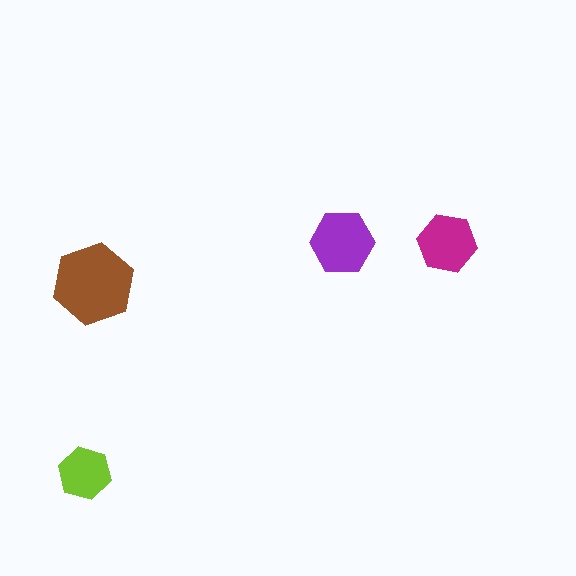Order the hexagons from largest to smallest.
the brown one, the purple one, the magenta one, the lime one.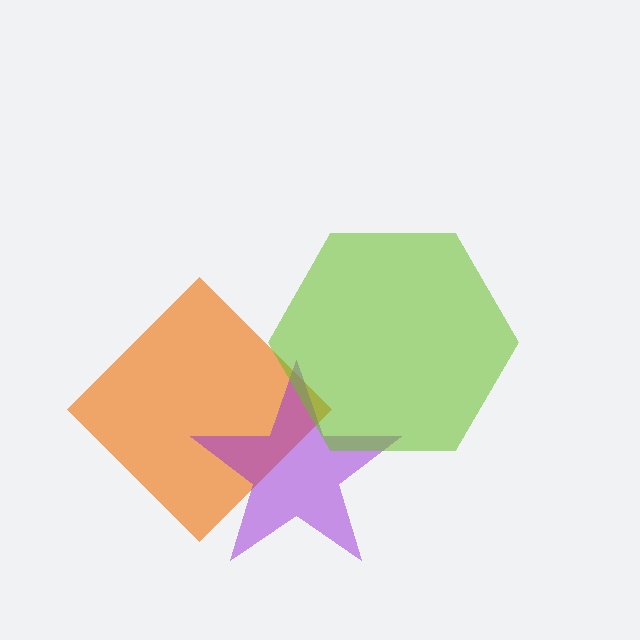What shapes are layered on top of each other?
The layered shapes are: an orange diamond, a purple star, a lime hexagon.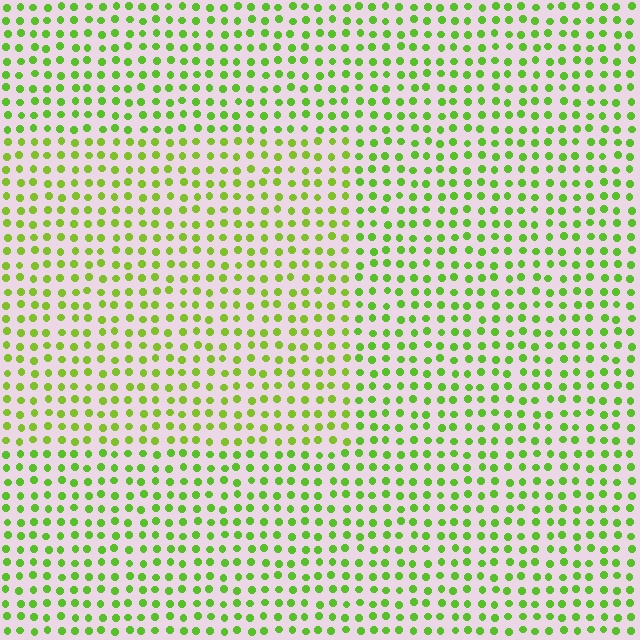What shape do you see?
I see a rectangle.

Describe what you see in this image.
The image is filled with small lime elements in a uniform arrangement. A rectangle-shaped region is visible where the elements are tinted to a slightly different hue, forming a subtle color boundary.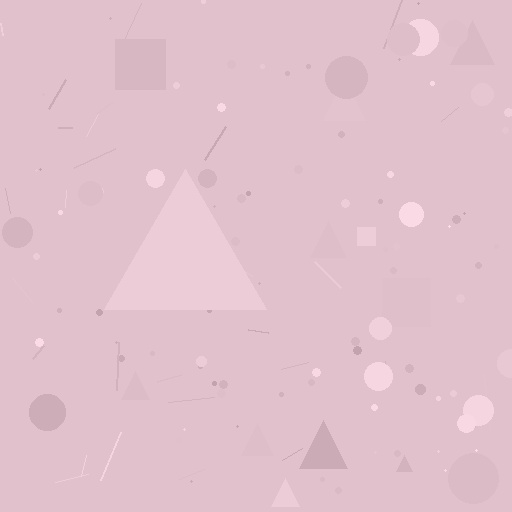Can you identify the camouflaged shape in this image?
The camouflaged shape is a triangle.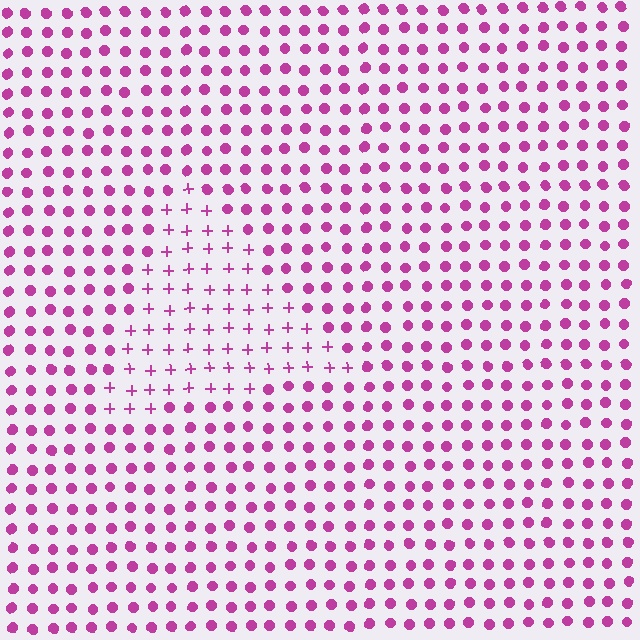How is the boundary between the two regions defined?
The boundary is defined by a change in element shape: plus signs inside vs. circles outside. All elements share the same color and spacing.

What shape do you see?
I see a triangle.